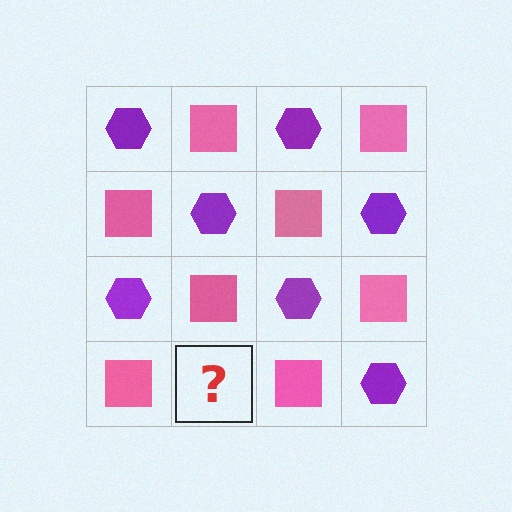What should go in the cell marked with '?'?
The missing cell should contain a purple hexagon.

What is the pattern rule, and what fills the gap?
The rule is that it alternates purple hexagon and pink square in a checkerboard pattern. The gap should be filled with a purple hexagon.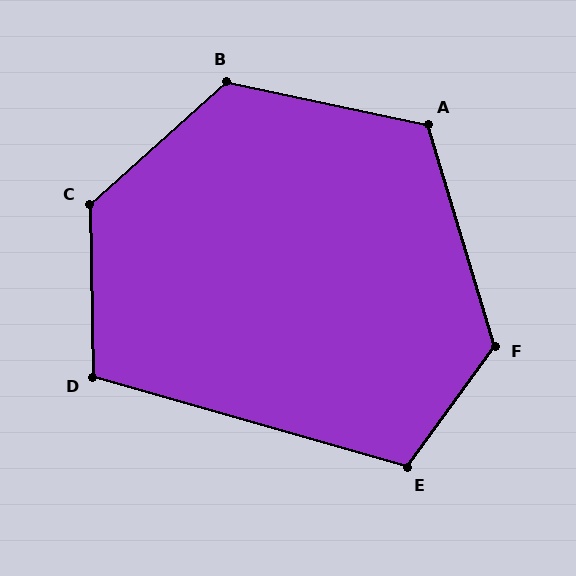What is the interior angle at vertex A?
Approximately 119 degrees (obtuse).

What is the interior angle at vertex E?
Approximately 110 degrees (obtuse).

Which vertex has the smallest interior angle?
D, at approximately 107 degrees.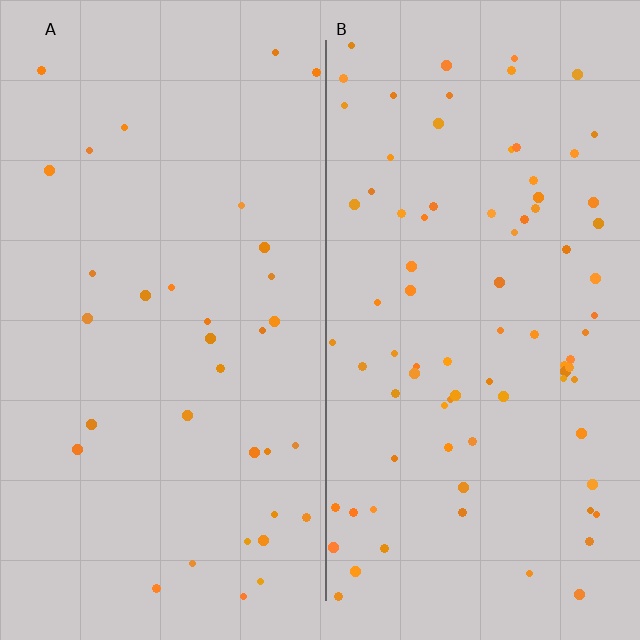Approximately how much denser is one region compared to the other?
Approximately 2.4× — region B over region A.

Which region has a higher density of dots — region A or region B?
B (the right).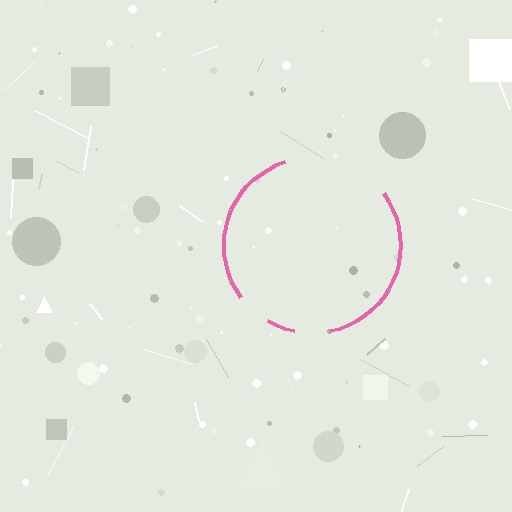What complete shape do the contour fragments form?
The contour fragments form a circle.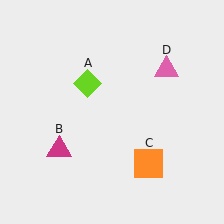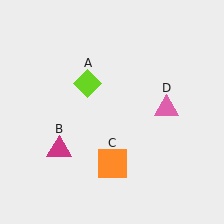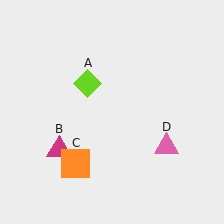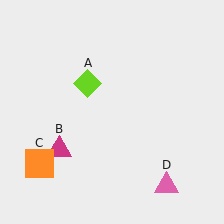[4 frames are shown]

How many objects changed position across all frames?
2 objects changed position: orange square (object C), pink triangle (object D).